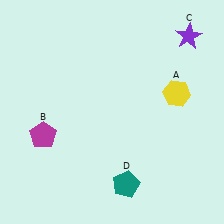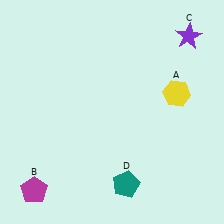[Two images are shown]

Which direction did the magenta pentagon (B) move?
The magenta pentagon (B) moved down.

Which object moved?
The magenta pentagon (B) moved down.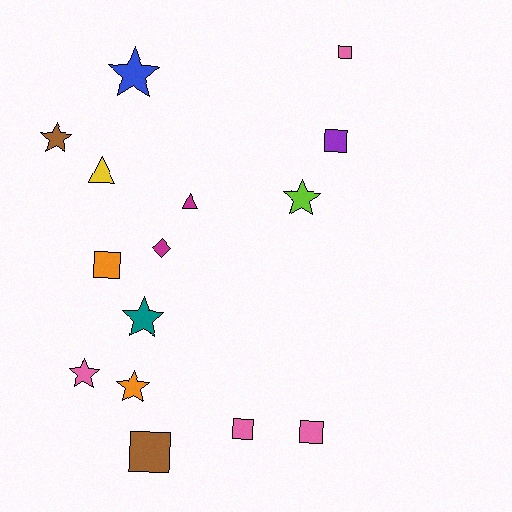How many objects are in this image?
There are 15 objects.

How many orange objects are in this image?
There are 2 orange objects.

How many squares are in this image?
There are 6 squares.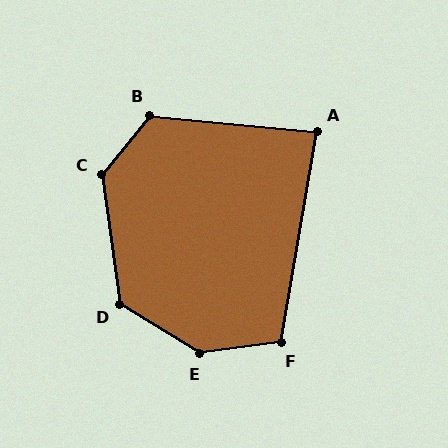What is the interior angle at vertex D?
Approximately 129 degrees (obtuse).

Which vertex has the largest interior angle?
E, at approximately 141 degrees.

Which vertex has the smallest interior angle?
A, at approximately 86 degrees.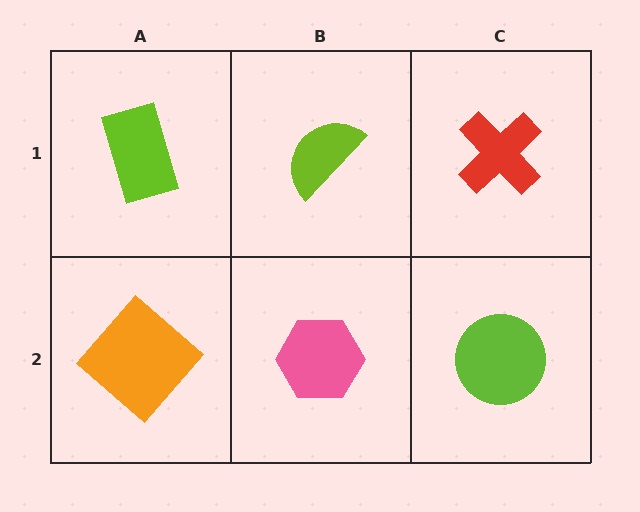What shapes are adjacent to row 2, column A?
A lime rectangle (row 1, column A), a pink hexagon (row 2, column B).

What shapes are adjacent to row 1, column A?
An orange diamond (row 2, column A), a lime semicircle (row 1, column B).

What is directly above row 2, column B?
A lime semicircle.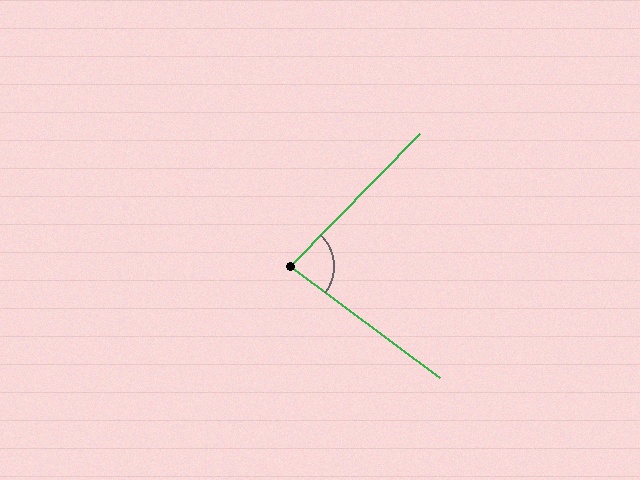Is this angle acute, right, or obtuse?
It is acute.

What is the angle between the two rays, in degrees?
Approximately 83 degrees.